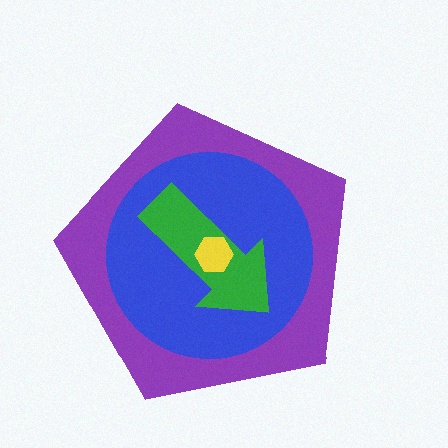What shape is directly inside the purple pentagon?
The blue circle.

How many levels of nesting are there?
4.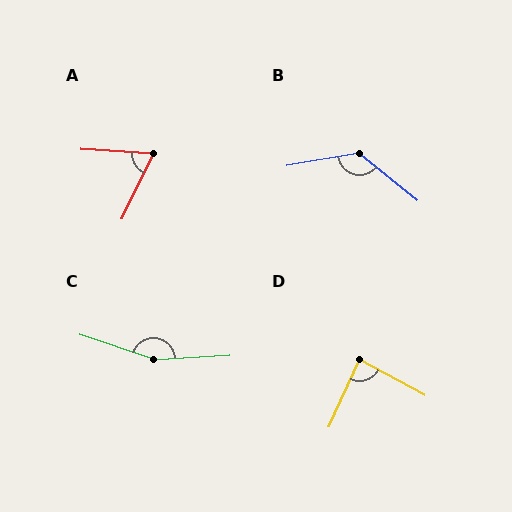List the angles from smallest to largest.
A (68°), D (86°), B (132°), C (158°).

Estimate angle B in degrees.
Approximately 132 degrees.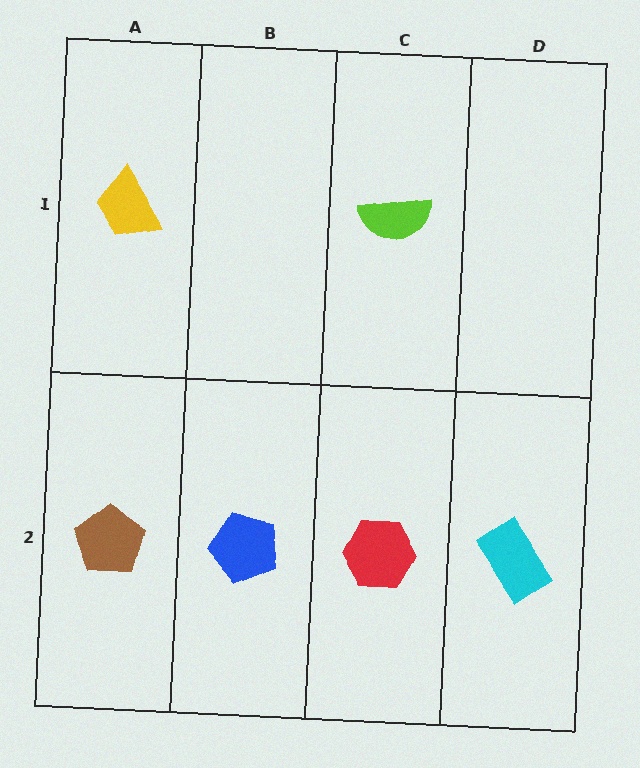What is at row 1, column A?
A yellow trapezoid.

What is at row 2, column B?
A blue pentagon.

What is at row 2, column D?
A cyan rectangle.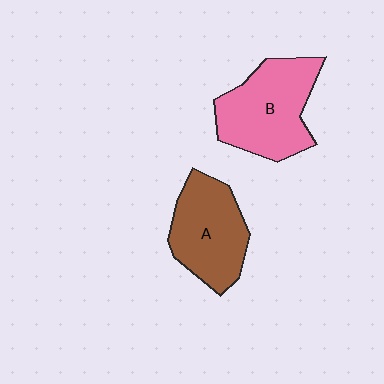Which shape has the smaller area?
Shape A (brown).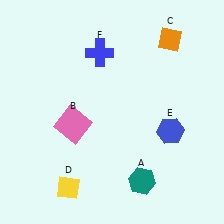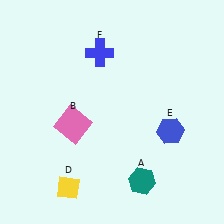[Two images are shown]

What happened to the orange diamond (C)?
The orange diamond (C) was removed in Image 2. It was in the top-right area of Image 1.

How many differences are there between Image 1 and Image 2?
There is 1 difference between the two images.